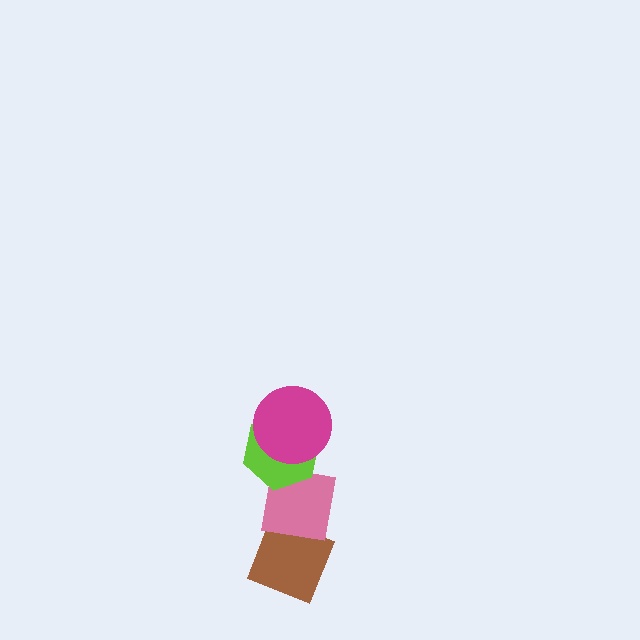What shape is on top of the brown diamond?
The pink square is on top of the brown diamond.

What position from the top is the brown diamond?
The brown diamond is 4th from the top.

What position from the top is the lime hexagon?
The lime hexagon is 2nd from the top.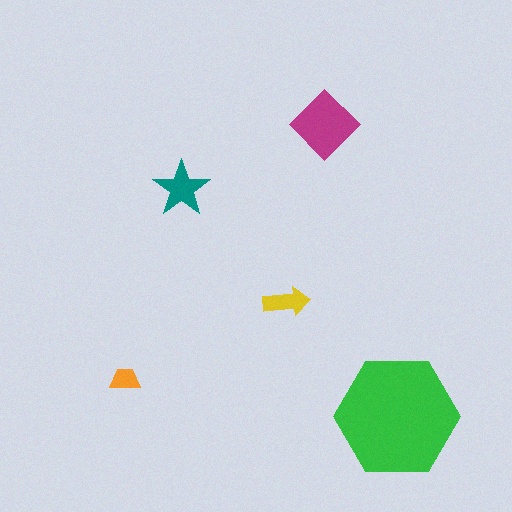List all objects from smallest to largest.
The orange trapezoid, the yellow arrow, the teal star, the magenta diamond, the green hexagon.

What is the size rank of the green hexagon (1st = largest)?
1st.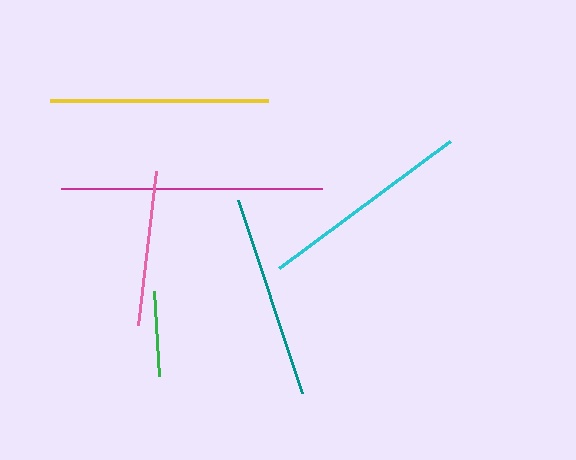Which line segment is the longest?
The magenta line is the longest at approximately 261 pixels.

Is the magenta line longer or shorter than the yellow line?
The magenta line is longer than the yellow line.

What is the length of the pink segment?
The pink segment is approximately 155 pixels long.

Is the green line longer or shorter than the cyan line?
The cyan line is longer than the green line.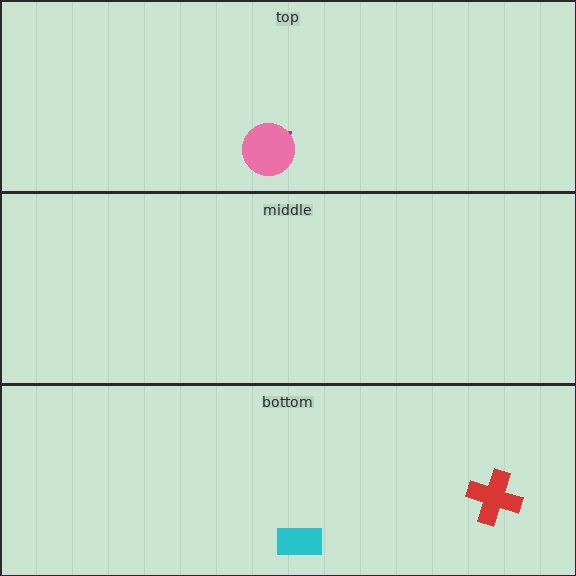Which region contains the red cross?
The bottom region.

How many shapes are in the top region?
2.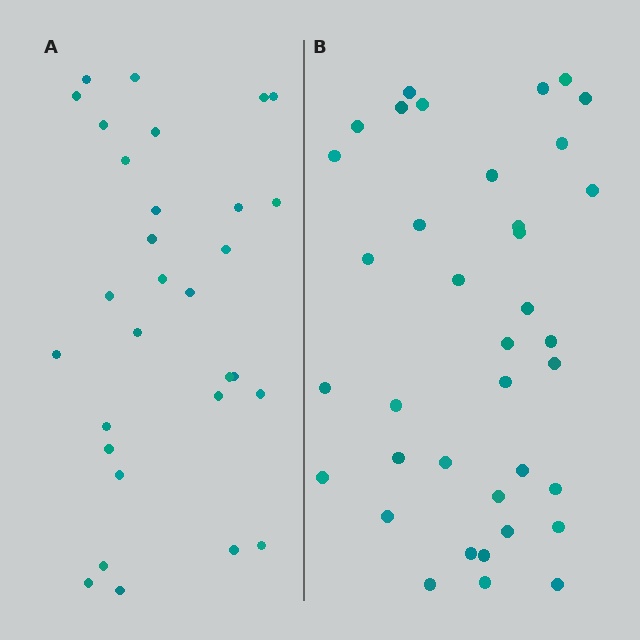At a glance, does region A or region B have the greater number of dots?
Region B (the right region) has more dots.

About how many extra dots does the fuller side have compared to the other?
Region B has roughly 8 or so more dots than region A.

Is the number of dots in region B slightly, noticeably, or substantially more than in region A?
Region B has only slightly more — the two regions are fairly close. The ratio is roughly 1.2 to 1.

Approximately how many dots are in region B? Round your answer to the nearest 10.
About 40 dots. (The exact count is 37, which rounds to 40.)